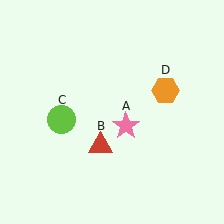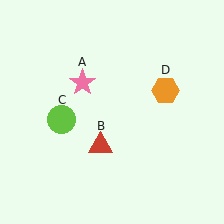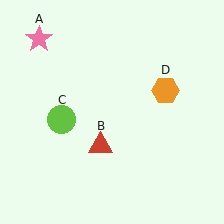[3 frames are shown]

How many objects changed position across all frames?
1 object changed position: pink star (object A).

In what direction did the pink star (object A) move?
The pink star (object A) moved up and to the left.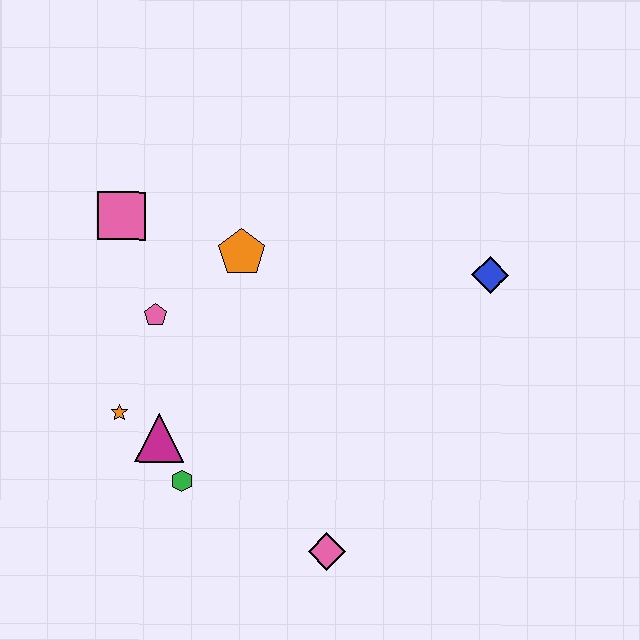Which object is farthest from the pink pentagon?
The blue diamond is farthest from the pink pentagon.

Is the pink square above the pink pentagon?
Yes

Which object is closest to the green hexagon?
The magenta triangle is closest to the green hexagon.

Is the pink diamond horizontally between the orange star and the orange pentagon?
No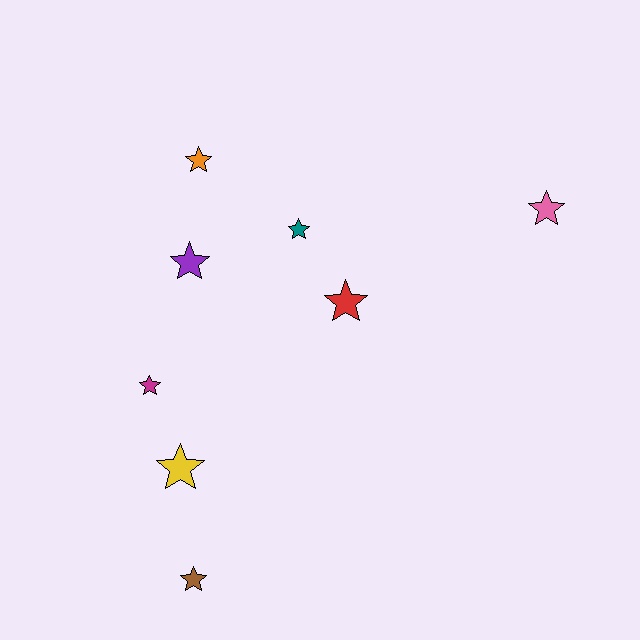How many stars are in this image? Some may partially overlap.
There are 8 stars.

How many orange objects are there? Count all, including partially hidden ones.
There is 1 orange object.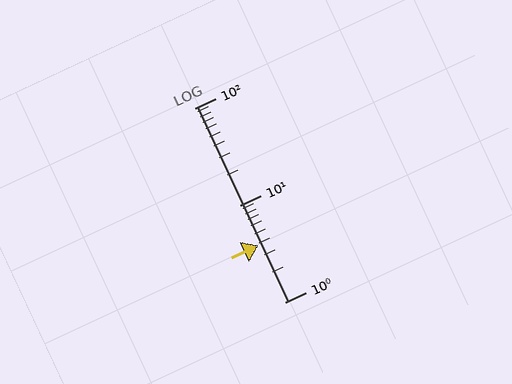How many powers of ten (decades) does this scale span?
The scale spans 2 decades, from 1 to 100.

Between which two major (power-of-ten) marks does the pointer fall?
The pointer is between 1 and 10.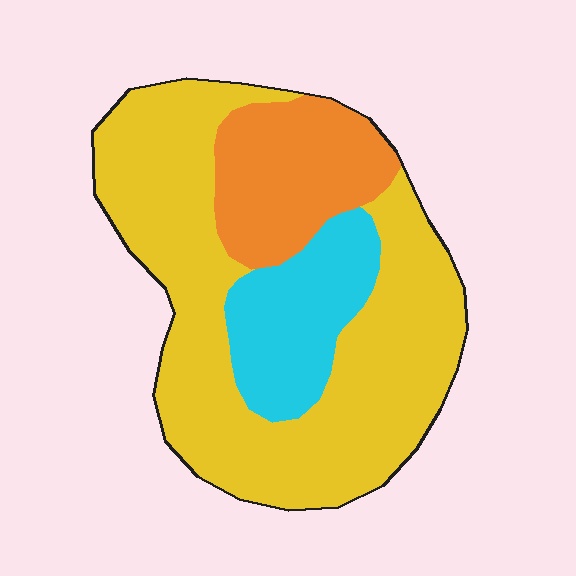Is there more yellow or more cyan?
Yellow.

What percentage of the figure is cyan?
Cyan covers about 15% of the figure.